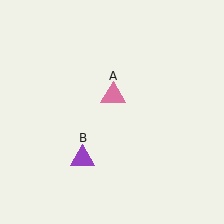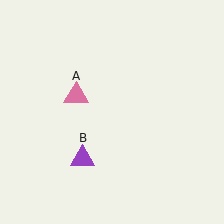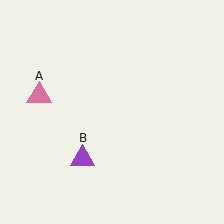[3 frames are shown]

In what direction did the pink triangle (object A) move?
The pink triangle (object A) moved left.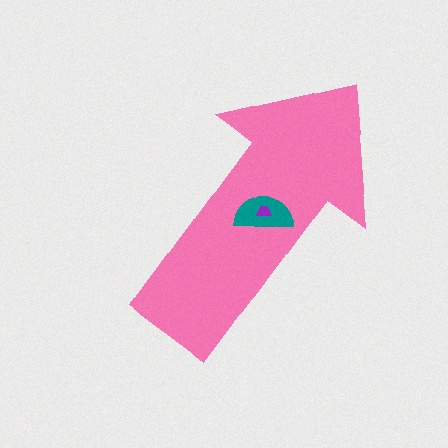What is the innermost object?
The purple trapezoid.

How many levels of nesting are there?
3.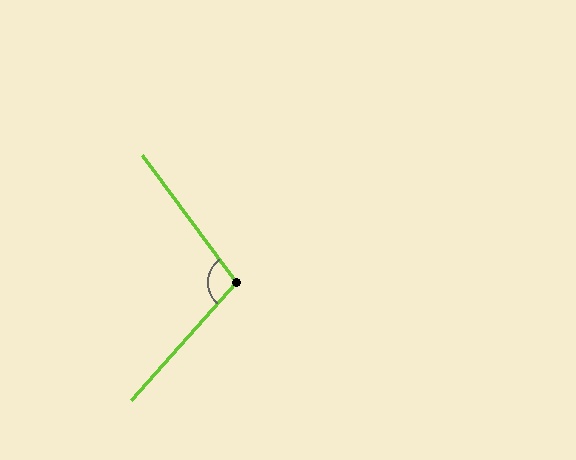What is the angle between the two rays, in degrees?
Approximately 102 degrees.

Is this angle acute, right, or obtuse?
It is obtuse.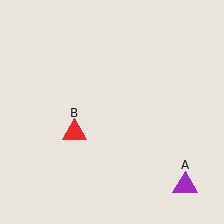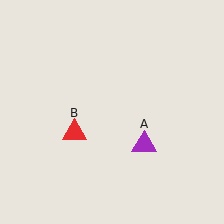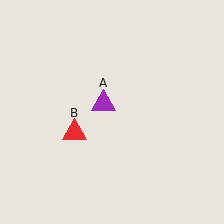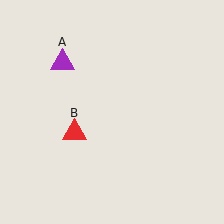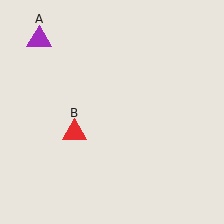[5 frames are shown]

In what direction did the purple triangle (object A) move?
The purple triangle (object A) moved up and to the left.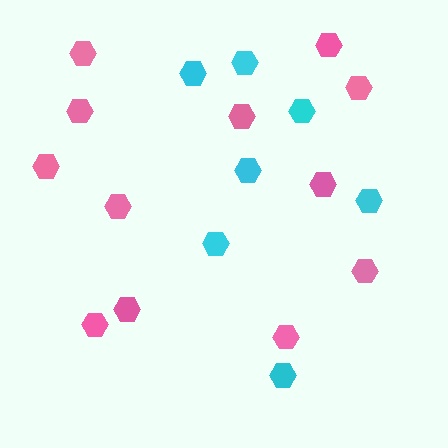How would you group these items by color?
There are 2 groups: one group of cyan hexagons (7) and one group of pink hexagons (12).